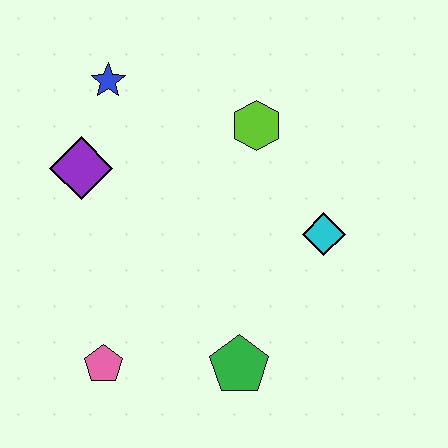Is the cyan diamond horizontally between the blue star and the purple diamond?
No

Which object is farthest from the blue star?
The green pentagon is farthest from the blue star.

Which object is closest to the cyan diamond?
The lime hexagon is closest to the cyan diamond.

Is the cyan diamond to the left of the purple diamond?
No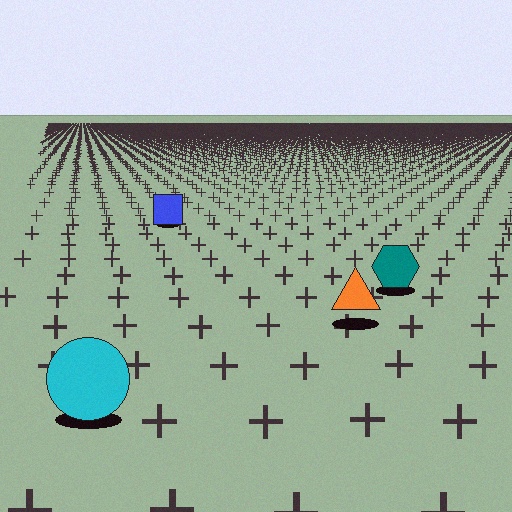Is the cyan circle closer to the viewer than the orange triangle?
Yes. The cyan circle is closer — you can tell from the texture gradient: the ground texture is coarser near it.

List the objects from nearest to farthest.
From nearest to farthest: the cyan circle, the orange triangle, the teal hexagon, the blue square.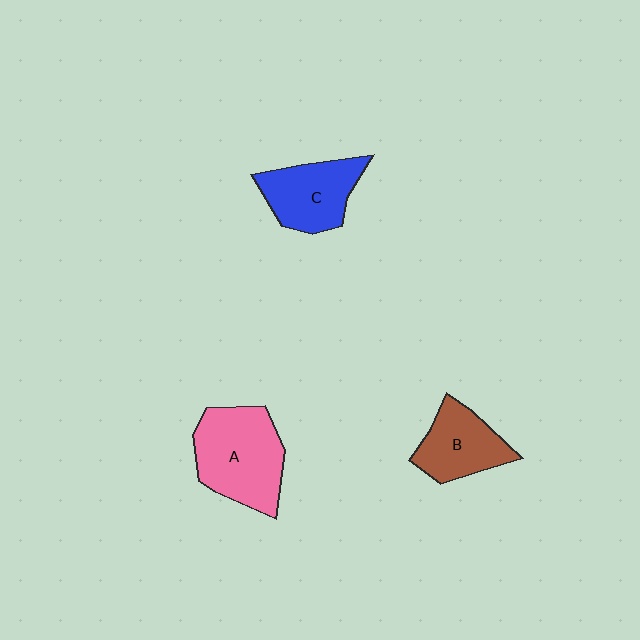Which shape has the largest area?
Shape A (pink).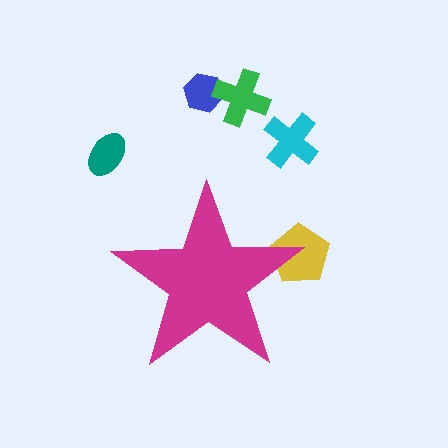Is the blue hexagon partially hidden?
No, the blue hexagon is fully visible.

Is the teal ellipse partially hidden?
No, the teal ellipse is fully visible.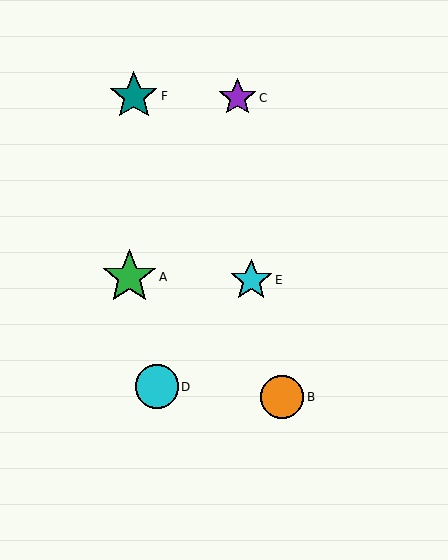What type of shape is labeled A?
Shape A is a green star.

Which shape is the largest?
The green star (labeled A) is the largest.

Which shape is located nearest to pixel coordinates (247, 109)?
The purple star (labeled C) at (237, 98) is nearest to that location.